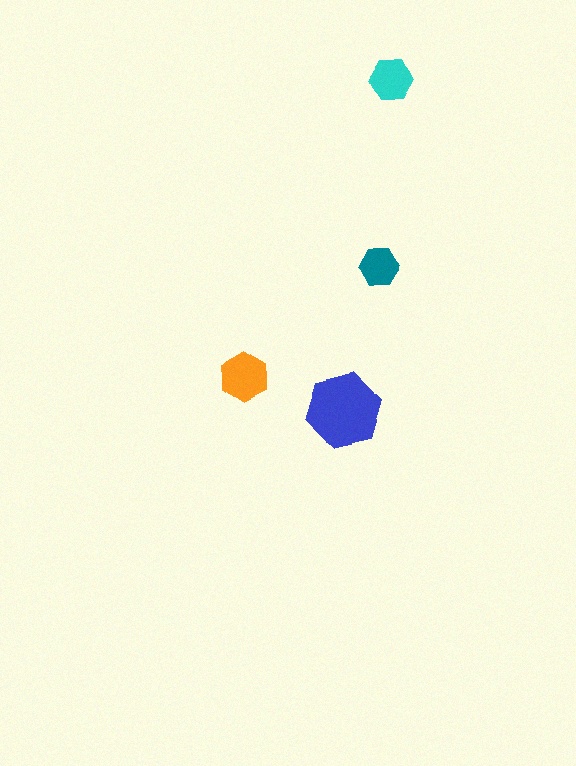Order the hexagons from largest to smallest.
the blue one, the orange one, the cyan one, the teal one.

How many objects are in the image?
There are 4 objects in the image.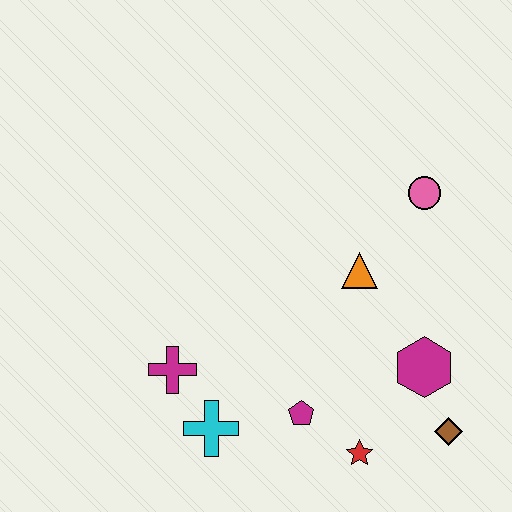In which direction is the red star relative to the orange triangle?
The red star is below the orange triangle.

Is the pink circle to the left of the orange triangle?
No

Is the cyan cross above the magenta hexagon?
No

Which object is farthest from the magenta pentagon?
The pink circle is farthest from the magenta pentagon.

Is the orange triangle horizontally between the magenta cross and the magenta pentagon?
No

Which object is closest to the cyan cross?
The magenta cross is closest to the cyan cross.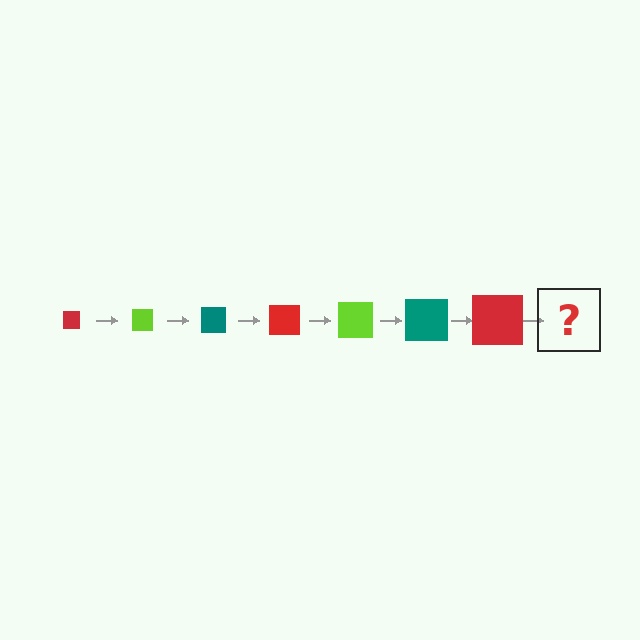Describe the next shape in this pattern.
It should be a lime square, larger than the previous one.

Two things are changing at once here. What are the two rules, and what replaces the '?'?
The two rules are that the square grows larger each step and the color cycles through red, lime, and teal. The '?' should be a lime square, larger than the previous one.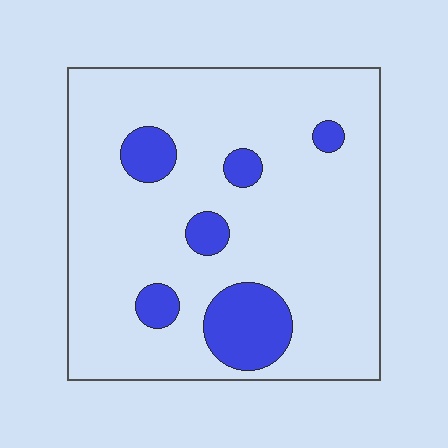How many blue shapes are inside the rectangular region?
6.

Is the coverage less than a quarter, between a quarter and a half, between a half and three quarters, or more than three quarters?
Less than a quarter.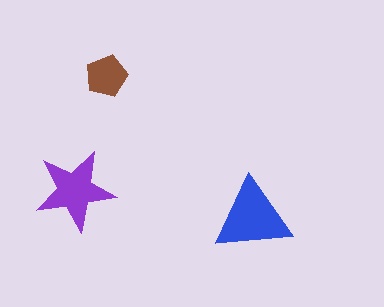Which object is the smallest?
The brown pentagon.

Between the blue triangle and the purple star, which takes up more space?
The blue triangle.